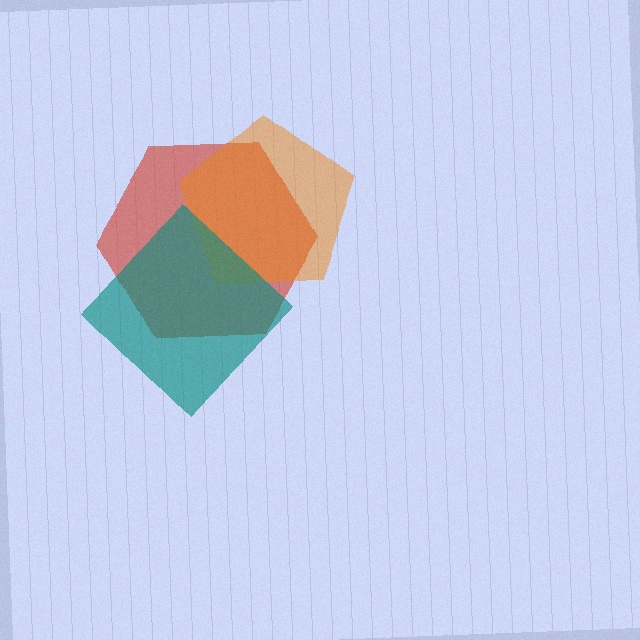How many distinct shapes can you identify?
There are 3 distinct shapes: a red hexagon, an orange pentagon, a teal diamond.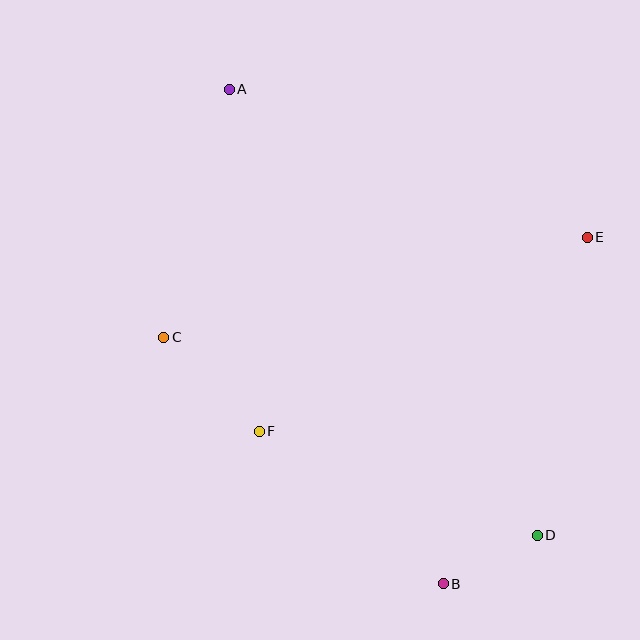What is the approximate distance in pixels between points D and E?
The distance between D and E is approximately 302 pixels.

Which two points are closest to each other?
Points B and D are closest to each other.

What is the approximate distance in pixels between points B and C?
The distance between B and C is approximately 373 pixels.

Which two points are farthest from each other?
Points A and D are farthest from each other.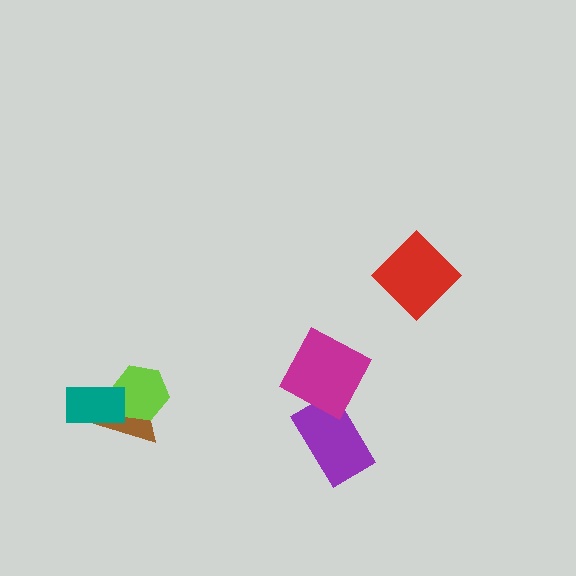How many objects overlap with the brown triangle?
2 objects overlap with the brown triangle.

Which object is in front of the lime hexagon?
The teal rectangle is in front of the lime hexagon.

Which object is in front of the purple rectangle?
The magenta square is in front of the purple rectangle.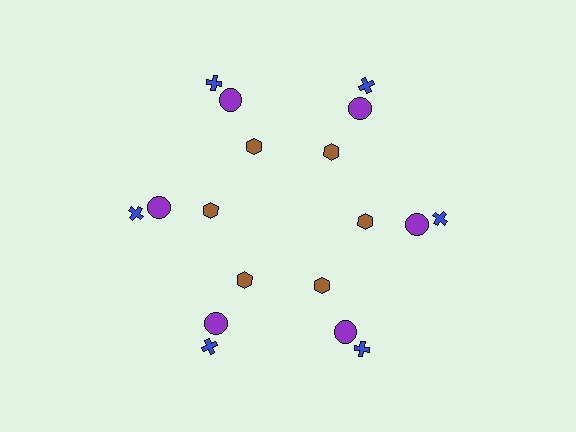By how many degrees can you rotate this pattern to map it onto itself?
The pattern maps onto itself every 60 degrees of rotation.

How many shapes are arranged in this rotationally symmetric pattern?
There are 18 shapes, arranged in 6 groups of 3.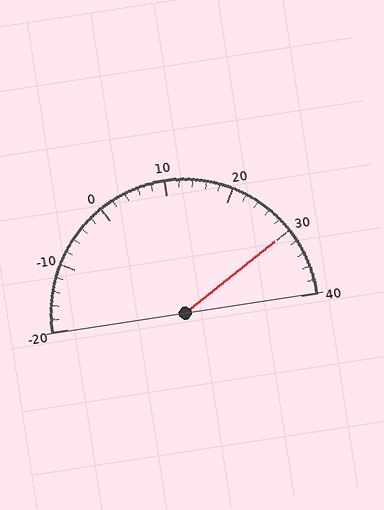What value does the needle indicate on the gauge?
The needle indicates approximately 30.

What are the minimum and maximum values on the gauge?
The gauge ranges from -20 to 40.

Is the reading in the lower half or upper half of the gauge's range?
The reading is in the upper half of the range (-20 to 40).